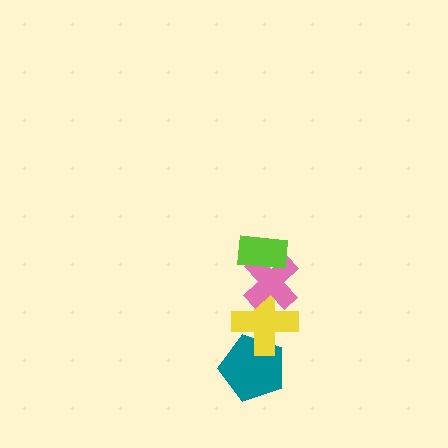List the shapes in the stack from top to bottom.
From top to bottom: the lime rectangle, the pink cross, the yellow cross, the teal pentagon.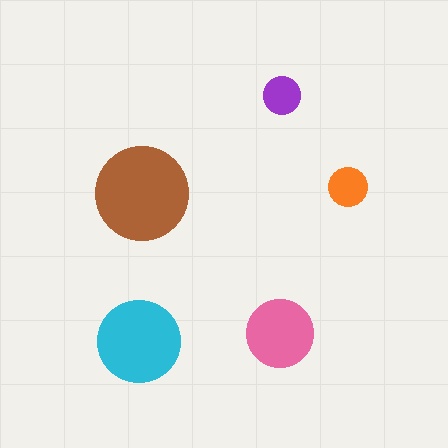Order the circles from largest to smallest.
the brown one, the cyan one, the pink one, the orange one, the purple one.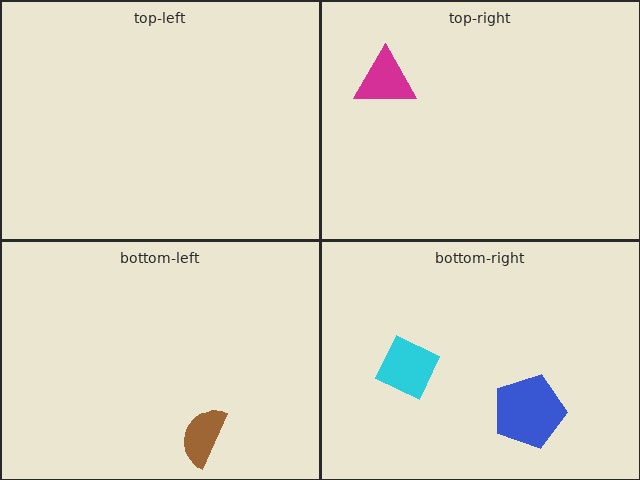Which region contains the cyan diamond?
The bottom-right region.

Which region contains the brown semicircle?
The bottom-left region.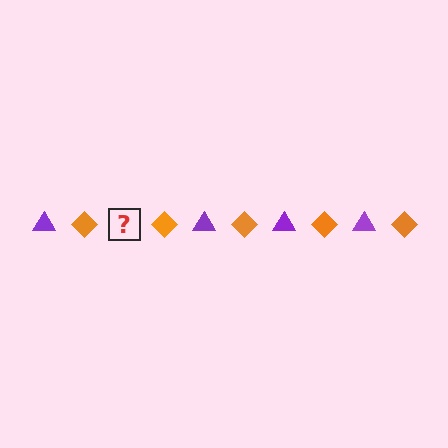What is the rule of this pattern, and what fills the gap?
The rule is that the pattern alternates between purple triangle and orange diamond. The gap should be filled with a purple triangle.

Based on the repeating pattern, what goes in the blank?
The blank should be a purple triangle.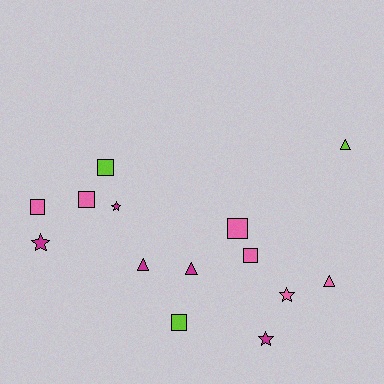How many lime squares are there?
There are 2 lime squares.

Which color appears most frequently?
Pink, with 6 objects.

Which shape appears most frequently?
Square, with 6 objects.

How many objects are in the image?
There are 14 objects.